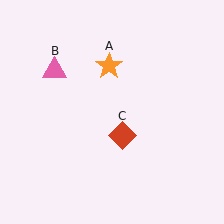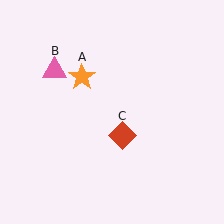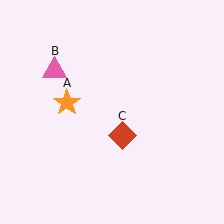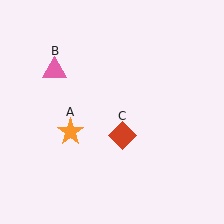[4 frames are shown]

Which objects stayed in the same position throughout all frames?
Pink triangle (object B) and red diamond (object C) remained stationary.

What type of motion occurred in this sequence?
The orange star (object A) rotated counterclockwise around the center of the scene.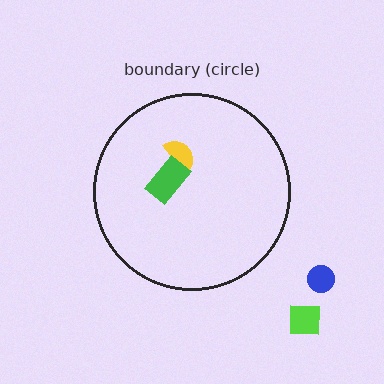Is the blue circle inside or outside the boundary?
Outside.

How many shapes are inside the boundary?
2 inside, 2 outside.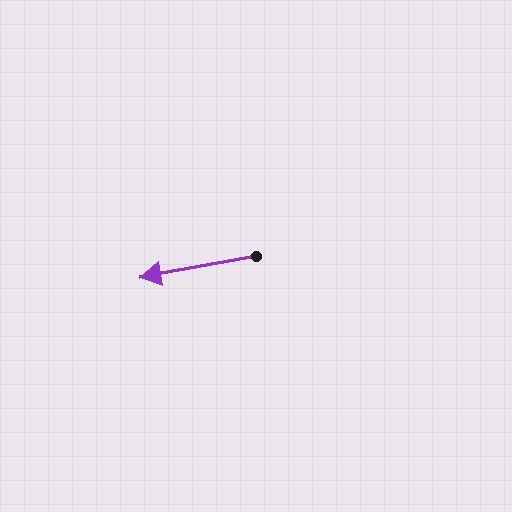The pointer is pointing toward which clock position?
Roughly 9 o'clock.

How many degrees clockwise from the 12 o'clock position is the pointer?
Approximately 260 degrees.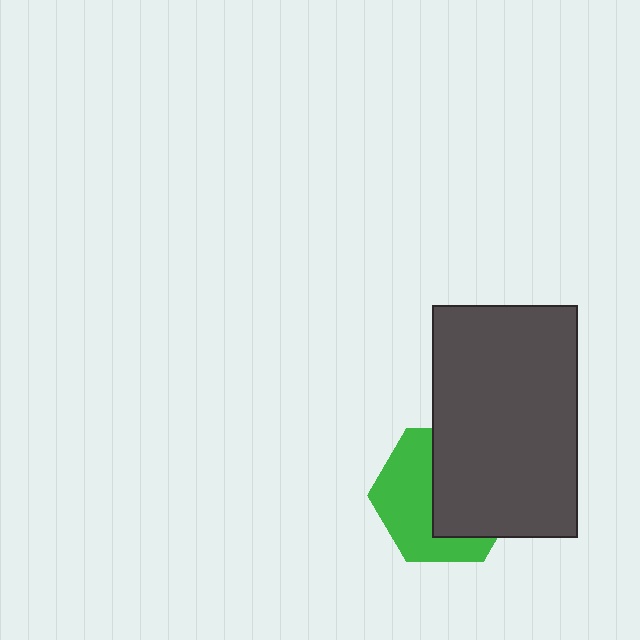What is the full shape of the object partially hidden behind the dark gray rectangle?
The partially hidden object is a green hexagon.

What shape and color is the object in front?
The object in front is a dark gray rectangle.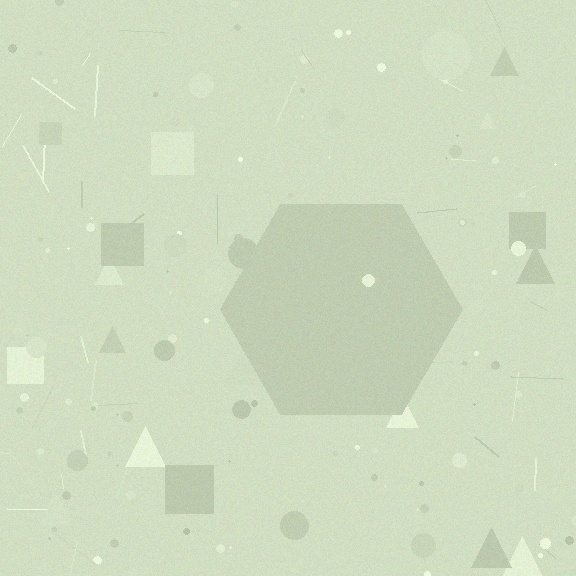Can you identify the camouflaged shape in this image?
The camouflaged shape is a hexagon.